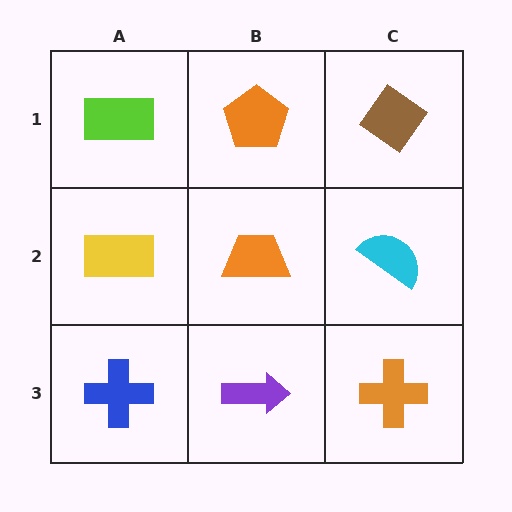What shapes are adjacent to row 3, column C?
A cyan semicircle (row 2, column C), a purple arrow (row 3, column B).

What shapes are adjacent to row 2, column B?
An orange pentagon (row 1, column B), a purple arrow (row 3, column B), a yellow rectangle (row 2, column A), a cyan semicircle (row 2, column C).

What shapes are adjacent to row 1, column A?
A yellow rectangle (row 2, column A), an orange pentagon (row 1, column B).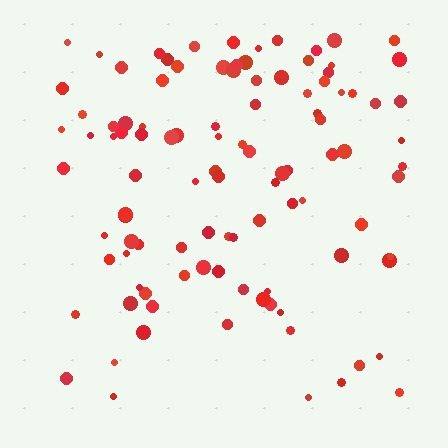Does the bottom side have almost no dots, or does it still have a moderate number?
Still a moderate number, just noticeably fewer than the top.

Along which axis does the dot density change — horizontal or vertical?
Vertical.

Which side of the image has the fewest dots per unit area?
The bottom.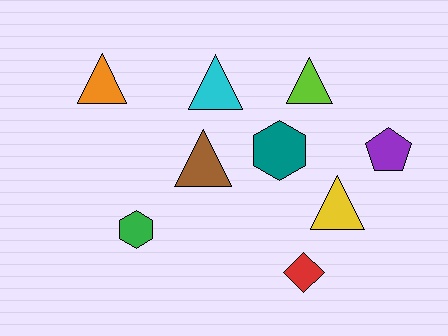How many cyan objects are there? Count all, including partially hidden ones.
There is 1 cyan object.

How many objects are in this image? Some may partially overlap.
There are 9 objects.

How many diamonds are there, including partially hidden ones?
There is 1 diamond.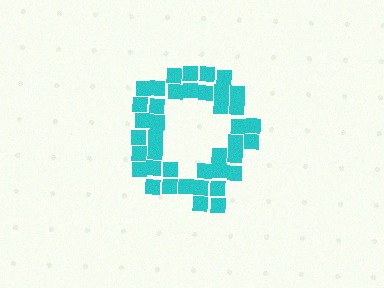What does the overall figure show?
The overall figure shows the letter Q.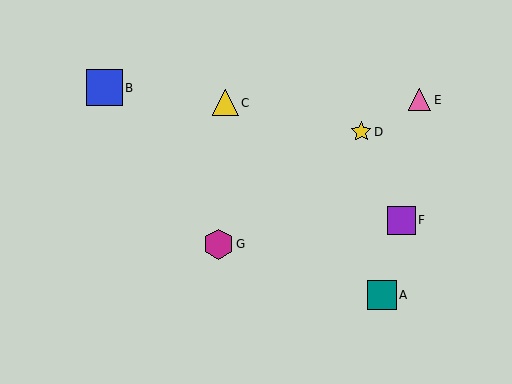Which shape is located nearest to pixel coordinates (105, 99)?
The blue square (labeled B) at (105, 88) is nearest to that location.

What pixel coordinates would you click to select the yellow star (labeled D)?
Click at (361, 132) to select the yellow star D.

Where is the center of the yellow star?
The center of the yellow star is at (361, 132).